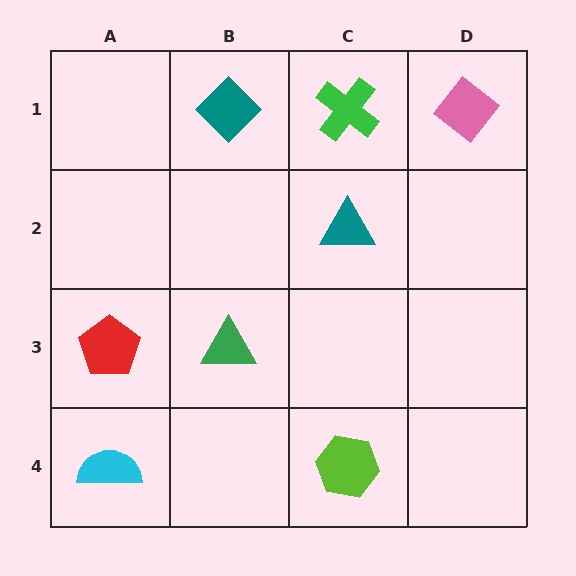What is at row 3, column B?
A green triangle.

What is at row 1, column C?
A green cross.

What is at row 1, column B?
A teal diamond.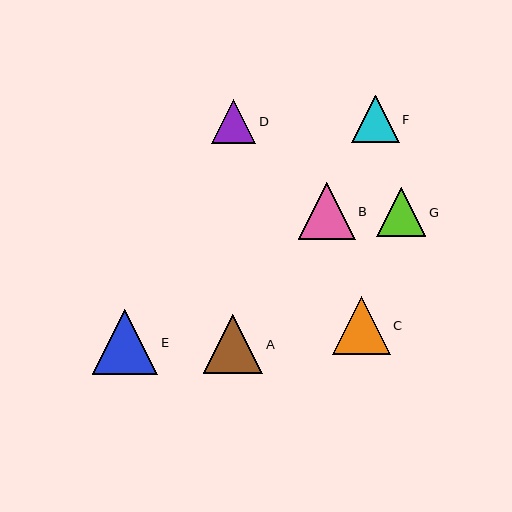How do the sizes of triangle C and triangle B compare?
Triangle C and triangle B are approximately the same size.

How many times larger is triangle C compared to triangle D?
Triangle C is approximately 1.3 times the size of triangle D.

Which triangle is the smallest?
Triangle D is the smallest with a size of approximately 44 pixels.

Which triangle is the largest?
Triangle E is the largest with a size of approximately 65 pixels.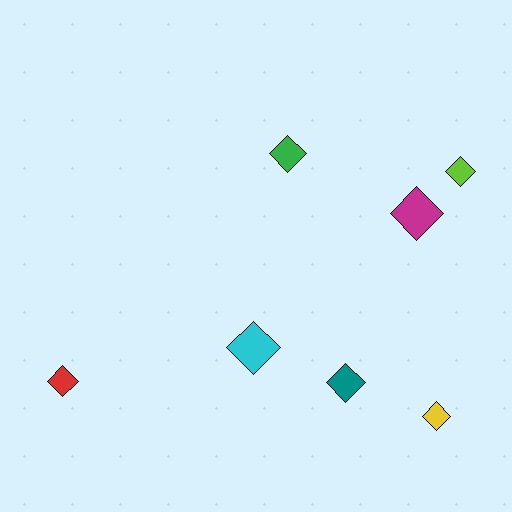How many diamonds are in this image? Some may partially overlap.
There are 7 diamonds.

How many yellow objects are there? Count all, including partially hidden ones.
There is 1 yellow object.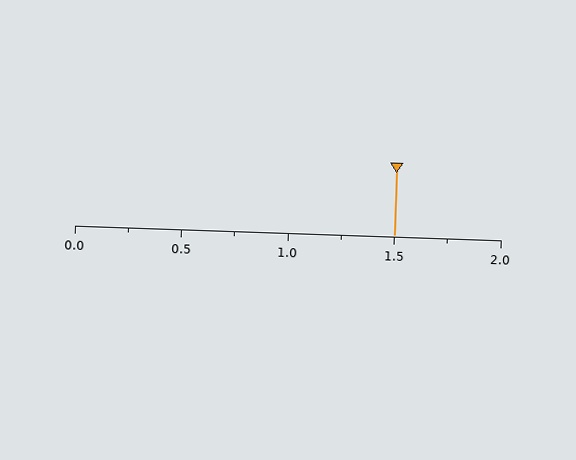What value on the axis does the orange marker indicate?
The marker indicates approximately 1.5.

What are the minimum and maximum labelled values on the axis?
The axis runs from 0.0 to 2.0.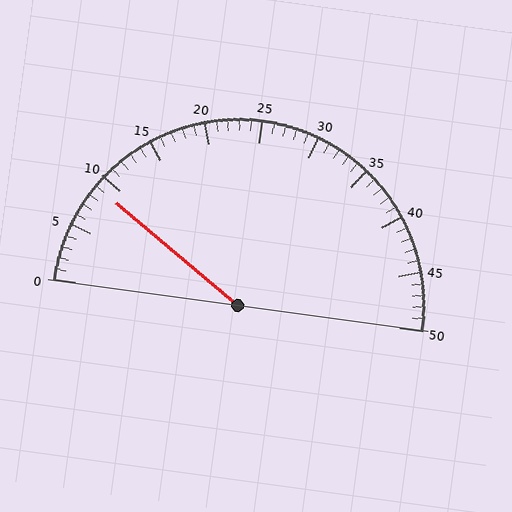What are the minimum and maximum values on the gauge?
The gauge ranges from 0 to 50.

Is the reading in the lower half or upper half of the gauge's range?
The reading is in the lower half of the range (0 to 50).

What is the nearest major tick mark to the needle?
The nearest major tick mark is 10.